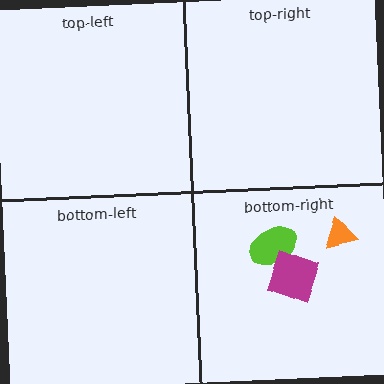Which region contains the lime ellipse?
The bottom-right region.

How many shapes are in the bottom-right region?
3.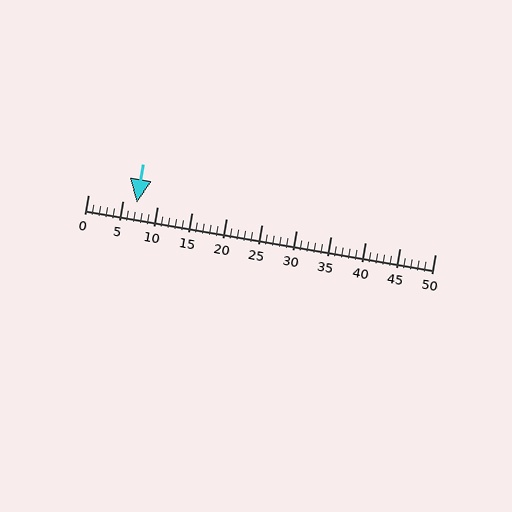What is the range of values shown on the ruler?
The ruler shows values from 0 to 50.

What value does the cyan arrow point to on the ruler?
The cyan arrow points to approximately 7.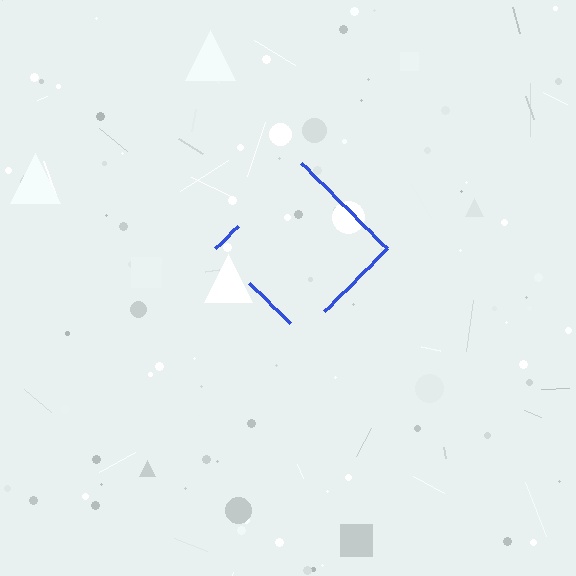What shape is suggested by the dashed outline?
The dashed outline suggests a diamond.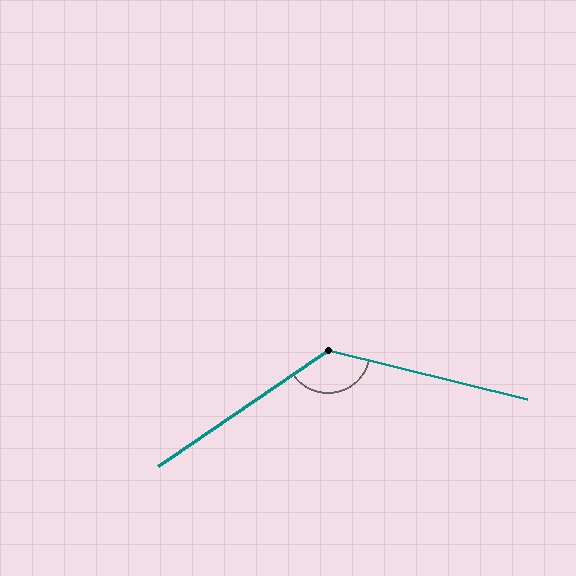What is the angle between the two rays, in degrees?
Approximately 132 degrees.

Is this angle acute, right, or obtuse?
It is obtuse.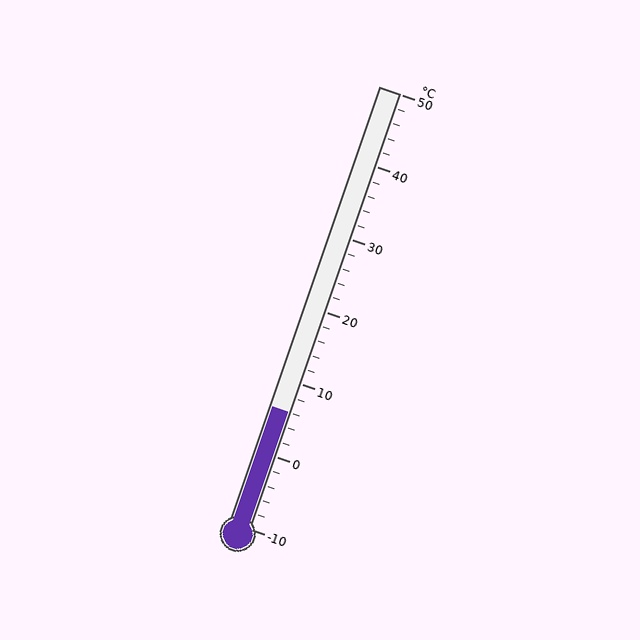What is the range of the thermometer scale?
The thermometer scale ranges from -10°C to 50°C.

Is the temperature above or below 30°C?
The temperature is below 30°C.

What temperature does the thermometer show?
The thermometer shows approximately 6°C.